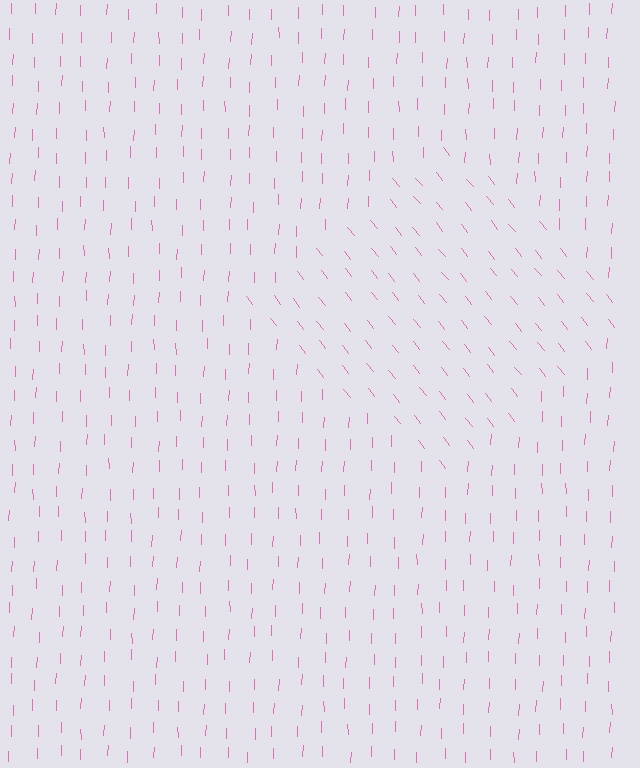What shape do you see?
I see a diamond.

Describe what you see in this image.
The image is filled with small pink line segments. A diamond region in the image has lines oriented differently from the surrounding lines, creating a visible texture boundary.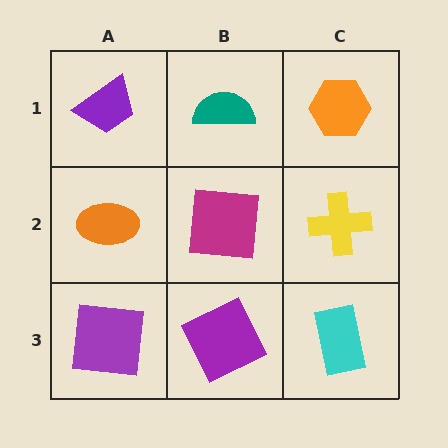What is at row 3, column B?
A purple square.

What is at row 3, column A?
A purple square.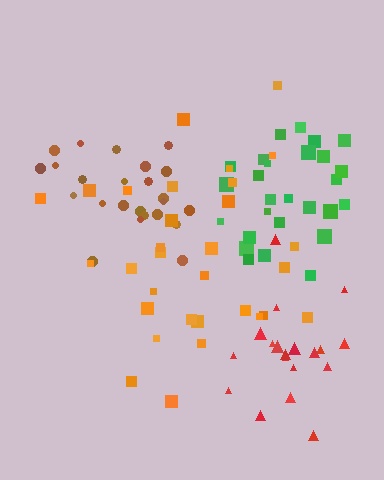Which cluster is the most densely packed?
Green.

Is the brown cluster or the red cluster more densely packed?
Brown.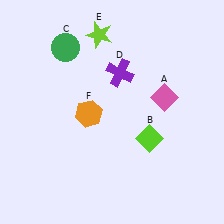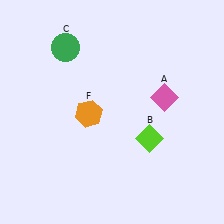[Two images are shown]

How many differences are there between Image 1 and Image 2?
There are 2 differences between the two images.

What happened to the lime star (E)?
The lime star (E) was removed in Image 2. It was in the top-left area of Image 1.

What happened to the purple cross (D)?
The purple cross (D) was removed in Image 2. It was in the top-right area of Image 1.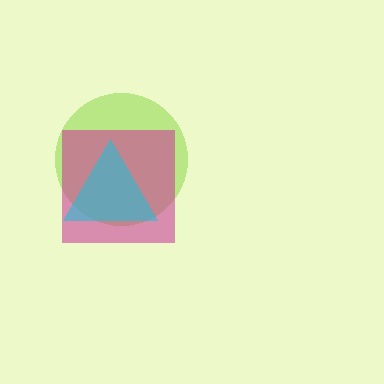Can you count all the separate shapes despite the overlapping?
Yes, there are 3 separate shapes.